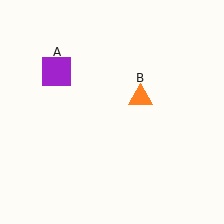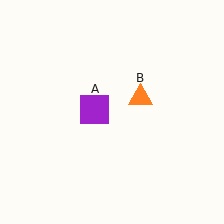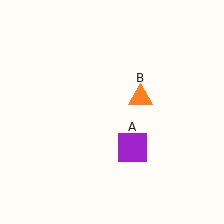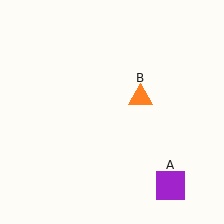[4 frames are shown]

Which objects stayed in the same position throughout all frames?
Orange triangle (object B) remained stationary.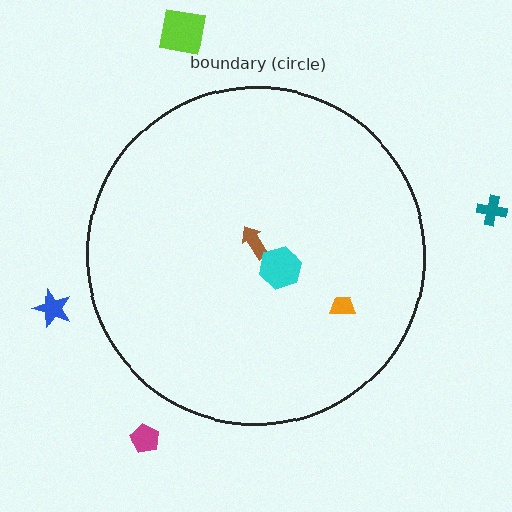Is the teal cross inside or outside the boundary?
Outside.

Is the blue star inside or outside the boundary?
Outside.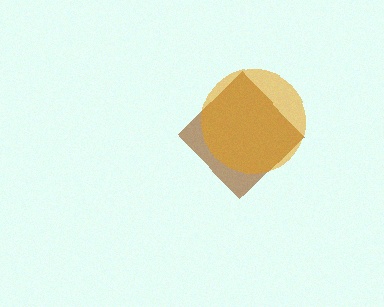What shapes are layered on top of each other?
The layered shapes are: a brown diamond, an orange circle.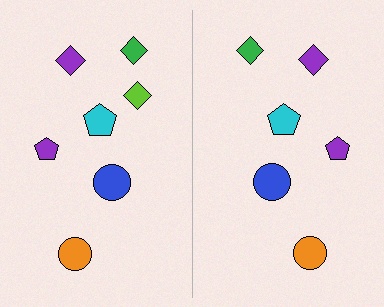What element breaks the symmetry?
A lime diamond is missing from the right side.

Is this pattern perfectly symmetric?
No, the pattern is not perfectly symmetric. A lime diamond is missing from the right side.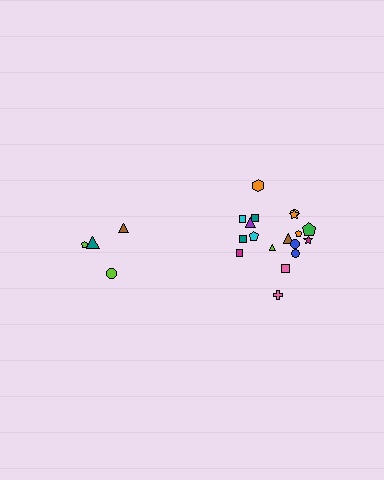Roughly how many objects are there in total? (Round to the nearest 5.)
Roughly 20 objects in total.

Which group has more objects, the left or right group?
The right group.